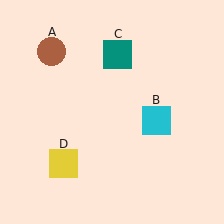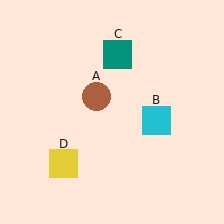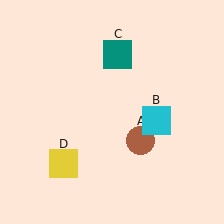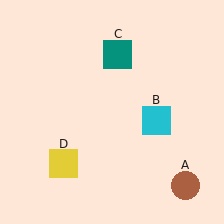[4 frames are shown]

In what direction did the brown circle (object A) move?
The brown circle (object A) moved down and to the right.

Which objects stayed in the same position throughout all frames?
Cyan square (object B) and teal square (object C) and yellow square (object D) remained stationary.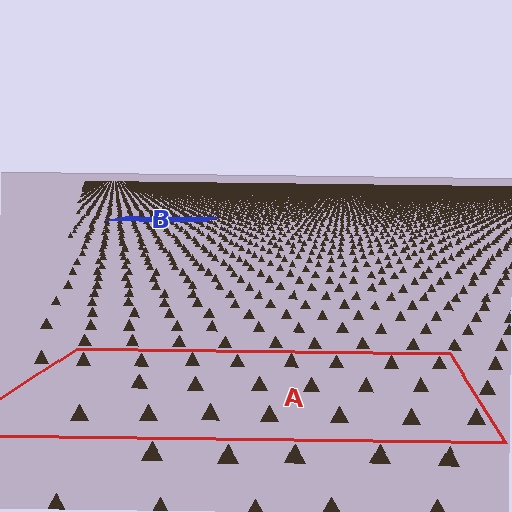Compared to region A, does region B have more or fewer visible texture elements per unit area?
Region B has more texture elements per unit area — they are packed more densely because it is farther away.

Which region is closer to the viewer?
Region A is closer. The texture elements there are larger and more spread out.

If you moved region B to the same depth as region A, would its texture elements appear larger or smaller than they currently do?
They would appear larger. At a closer depth, the same texture elements are projected at a bigger on-screen size.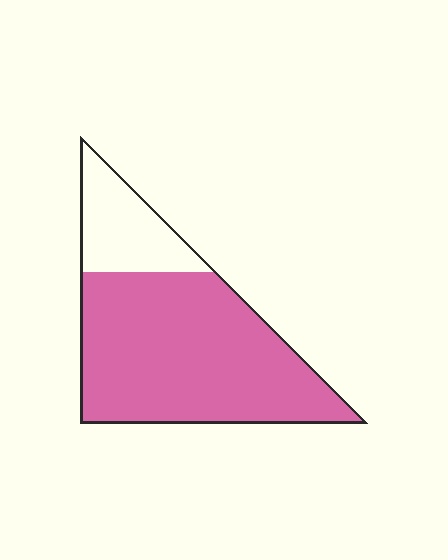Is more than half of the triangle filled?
Yes.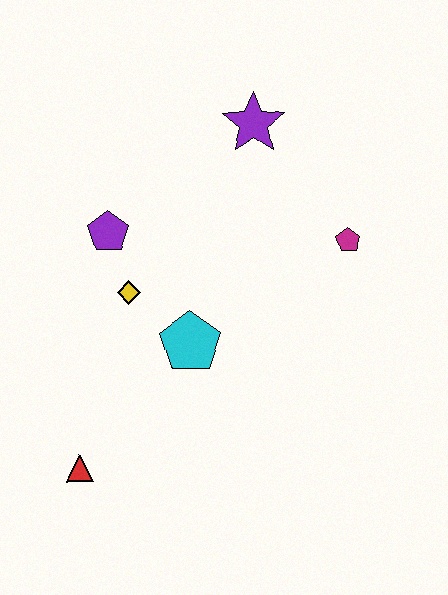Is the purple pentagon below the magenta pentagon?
No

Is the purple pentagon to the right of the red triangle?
Yes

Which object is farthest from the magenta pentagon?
The red triangle is farthest from the magenta pentagon.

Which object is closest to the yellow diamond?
The purple pentagon is closest to the yellow diamond.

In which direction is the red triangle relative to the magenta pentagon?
The red triangle is to the left of the magenta pentagon.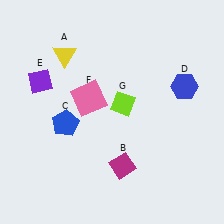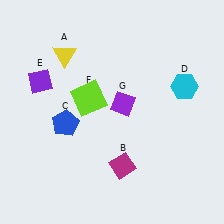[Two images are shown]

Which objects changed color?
D changed from blue to cyan. F changed from pink to lime. G changed from lime to purple.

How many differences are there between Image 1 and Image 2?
There are 3 differences between the two images.